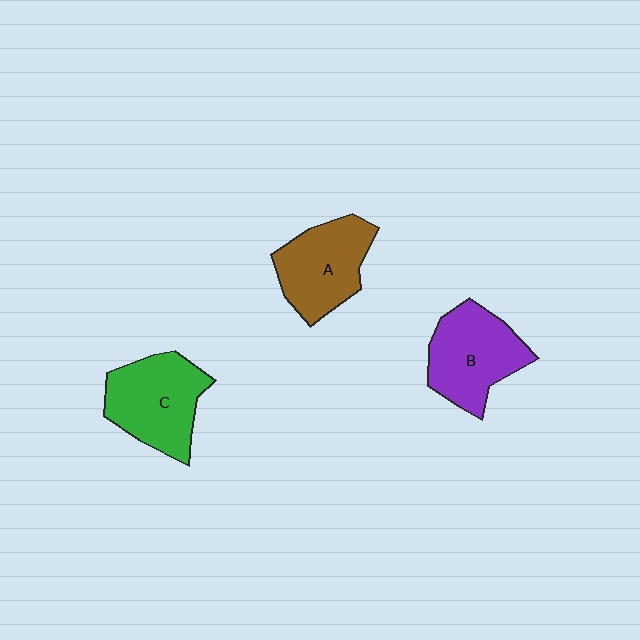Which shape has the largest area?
Shape C (green).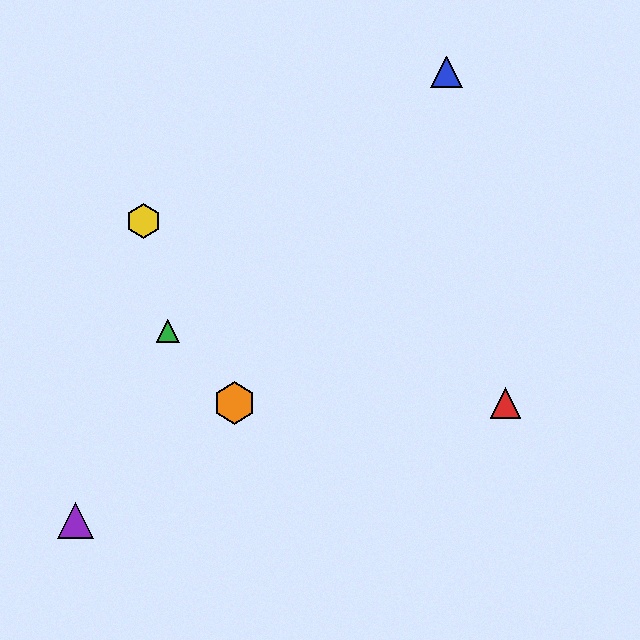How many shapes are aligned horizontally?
2 shapes (the red triangle, the orange hexagon) are aligned horizontally.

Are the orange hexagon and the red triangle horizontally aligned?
Yes, both are at y≈403.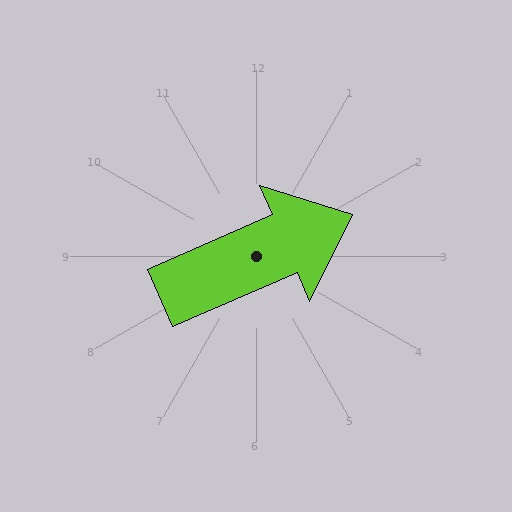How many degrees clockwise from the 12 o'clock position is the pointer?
Approximately 66 degrees.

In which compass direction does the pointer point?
Northeast.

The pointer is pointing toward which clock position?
Roughly 2 o'clock.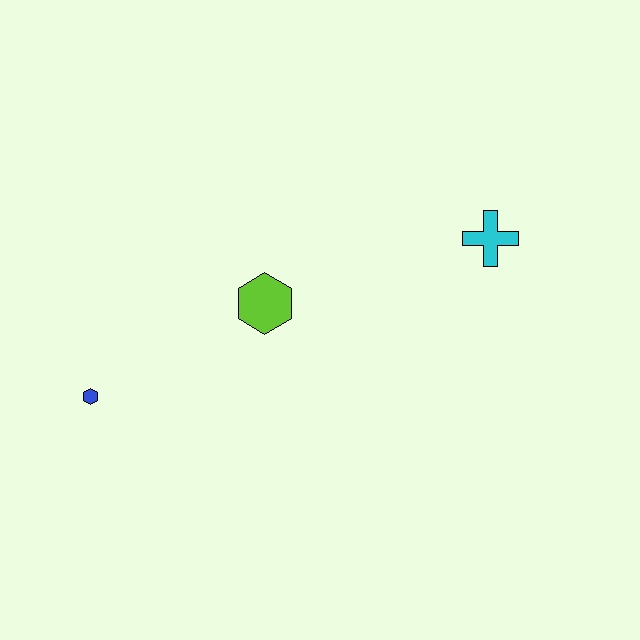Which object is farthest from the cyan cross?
The blue hexagon is farthest from the cyan cross.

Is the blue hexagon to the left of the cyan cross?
Yes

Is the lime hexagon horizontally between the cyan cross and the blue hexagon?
Yes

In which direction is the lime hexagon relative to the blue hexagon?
The lime hexagon is to the right of the blue hexagon.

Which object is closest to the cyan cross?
The lime hexagon is closest to the cyan cross.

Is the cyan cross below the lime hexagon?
No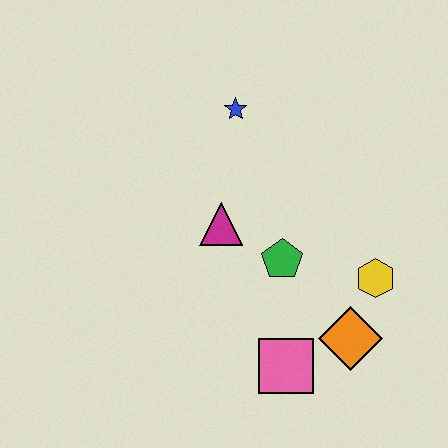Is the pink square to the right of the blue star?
Yes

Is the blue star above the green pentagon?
Yes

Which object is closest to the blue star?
The magenta triangle is closest to the blue star.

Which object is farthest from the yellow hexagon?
The blue star is farthest from the yellow hexagon.